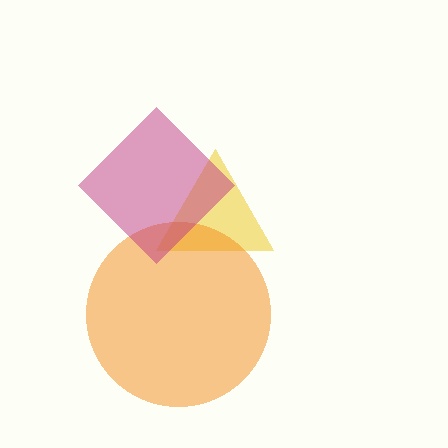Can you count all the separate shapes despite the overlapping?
Yes, there are 3 separate shapes.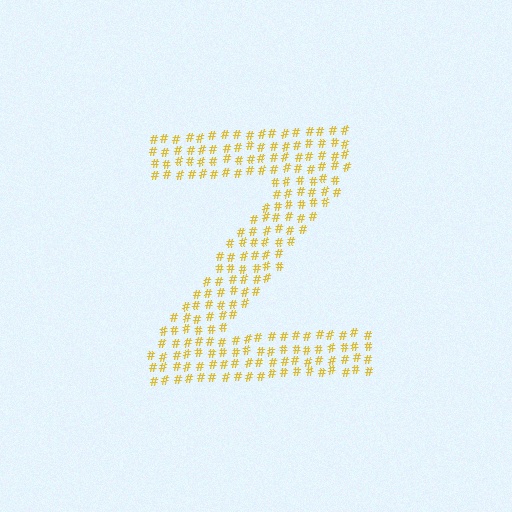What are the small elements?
The small elements are hash symbols.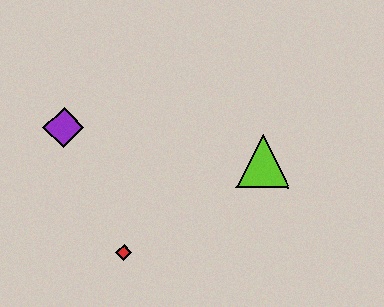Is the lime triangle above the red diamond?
Yes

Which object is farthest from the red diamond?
The lime triangle is farthest from the red diamond.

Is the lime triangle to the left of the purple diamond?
No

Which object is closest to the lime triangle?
The red diamond is closest to the lime triangle.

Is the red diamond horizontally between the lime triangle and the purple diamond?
Yes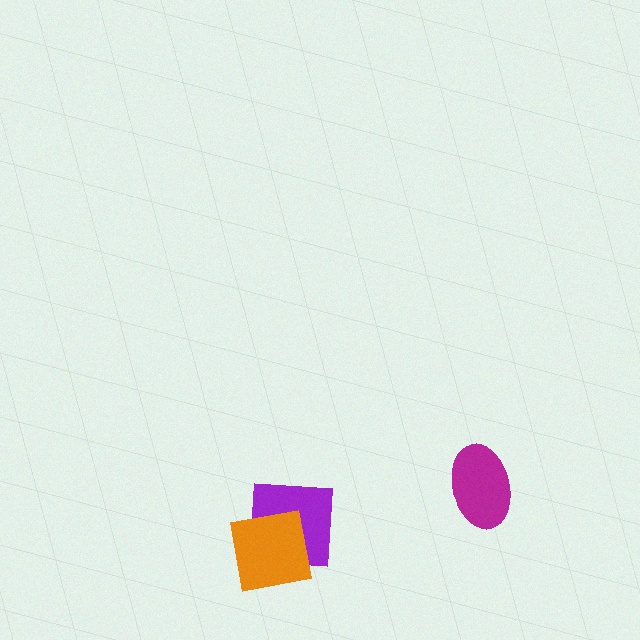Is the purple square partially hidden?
Yes, it is partially covered by another shape.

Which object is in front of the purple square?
The orange square is in front of the purple square.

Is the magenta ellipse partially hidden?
No, no other shape covers it.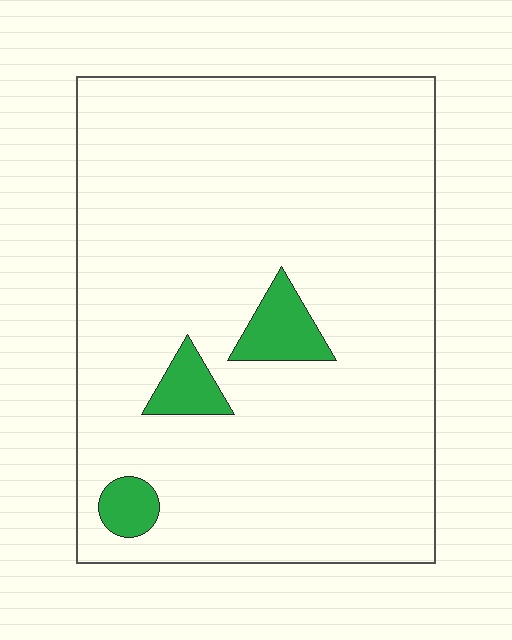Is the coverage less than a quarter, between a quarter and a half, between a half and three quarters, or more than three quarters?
Less than a quarter.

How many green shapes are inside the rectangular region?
3.